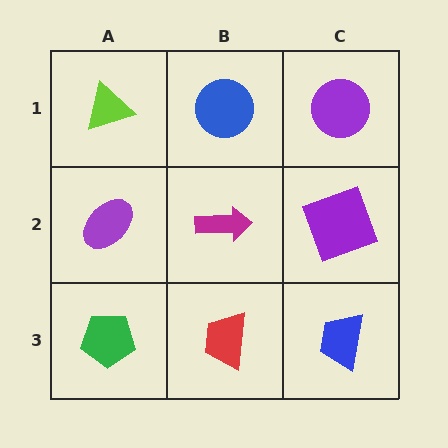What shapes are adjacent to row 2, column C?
A purple circle (row 1, column C), a blue trapezoid (row 3, column C), a magenta arrow (row 2, column B).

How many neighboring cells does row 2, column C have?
3.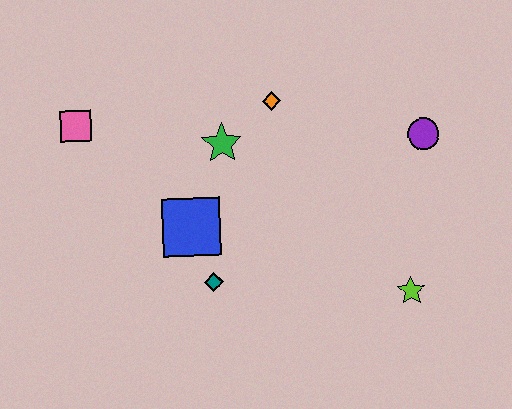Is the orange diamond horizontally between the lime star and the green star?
Yes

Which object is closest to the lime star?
The purple circle is closest to the lime star.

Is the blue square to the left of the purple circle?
Yes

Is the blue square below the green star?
Yes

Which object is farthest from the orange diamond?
The lime star is farthest from the orange diamond.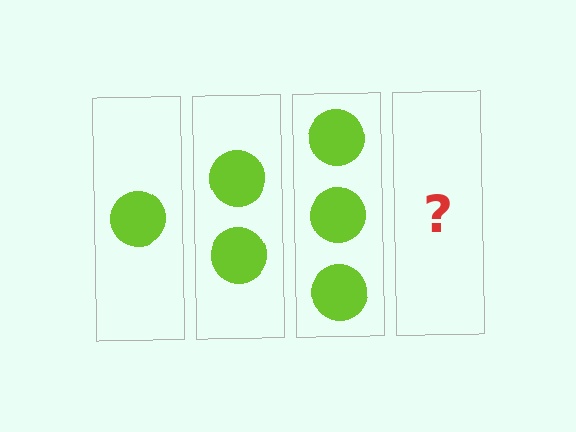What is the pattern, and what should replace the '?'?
The pattern is that each step adds one more circle. The '?' should be 4 circles.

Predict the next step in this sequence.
The next step is 4 circles.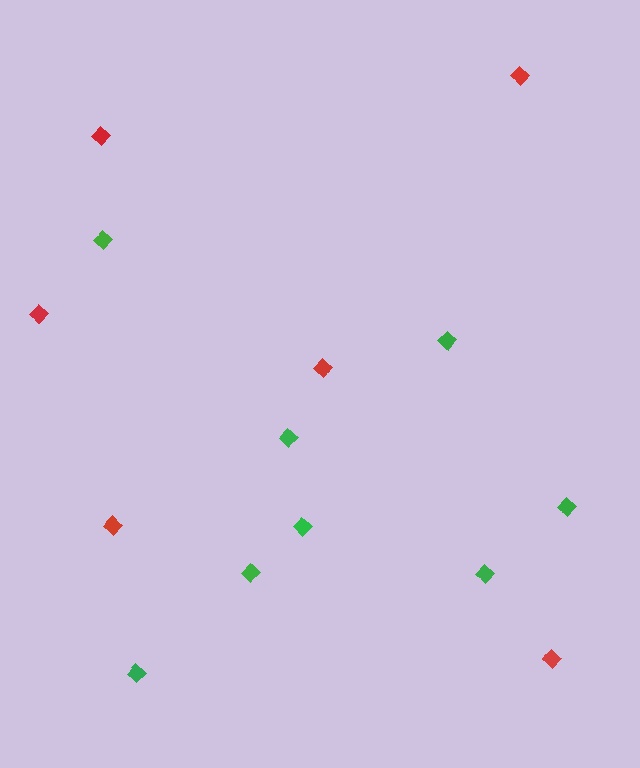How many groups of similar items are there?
There are 2 groups: one group of red diamonds (6) and one group of green diamonds (8).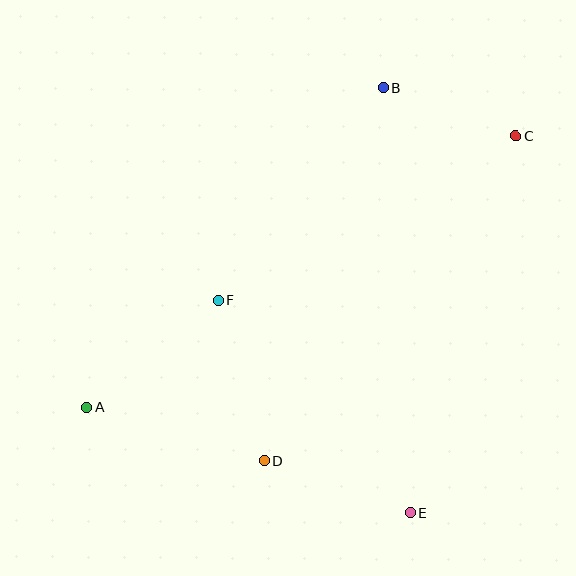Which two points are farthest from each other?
Points A and C are farthest from each other.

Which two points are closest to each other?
Points B and C are closest to each other.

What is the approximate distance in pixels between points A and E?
The distance between A and E is approximately 340 pixels.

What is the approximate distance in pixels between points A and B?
The distance between A and B is approximately 436 pixels.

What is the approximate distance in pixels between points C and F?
The distance between C and F is approximately 340 pixels.